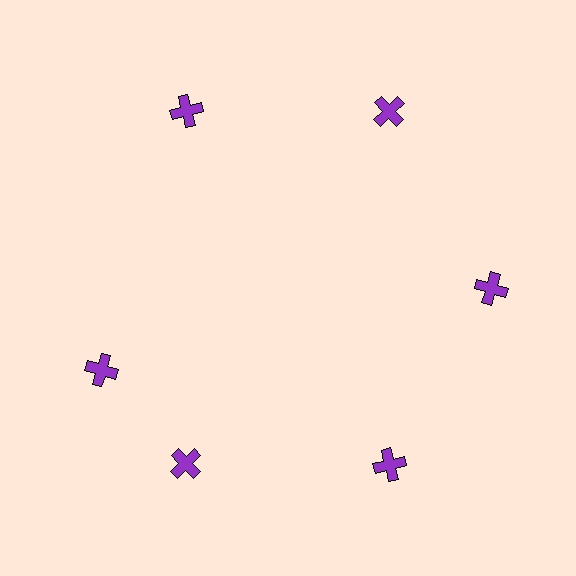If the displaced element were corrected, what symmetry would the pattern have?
It would have 6-fold rotational symmetry — the pattern would map onto itself every 60 degrees.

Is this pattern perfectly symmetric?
No. The 6 purple crosses are arranged in a ring, but one element near the 9 o'clock position is rotated out of alignment along the ring, breaking the 6-fold rotational symmetry.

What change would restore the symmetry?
The symmetry would be restored by rotating it back into even spacing with its neighbors so that all 6 crosses sit at equal angles and equal distance from the center.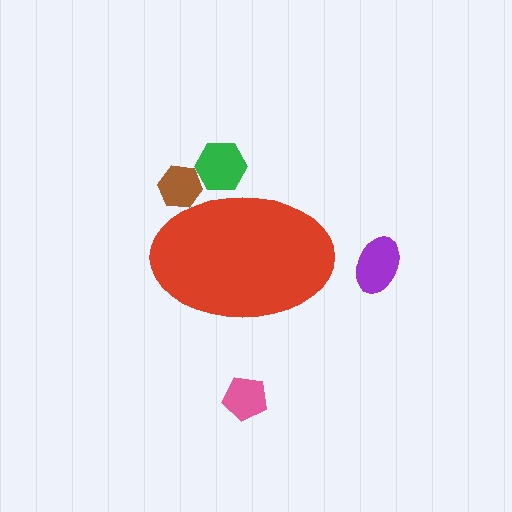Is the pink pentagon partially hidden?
No, the pink pentagon is fully visible.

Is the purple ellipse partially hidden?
No, the purple ellipse is fully visible.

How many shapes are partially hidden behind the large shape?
2 shapes are partially hidden.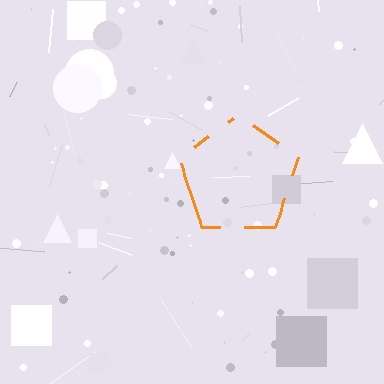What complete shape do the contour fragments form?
The contour fragments form a pentagon.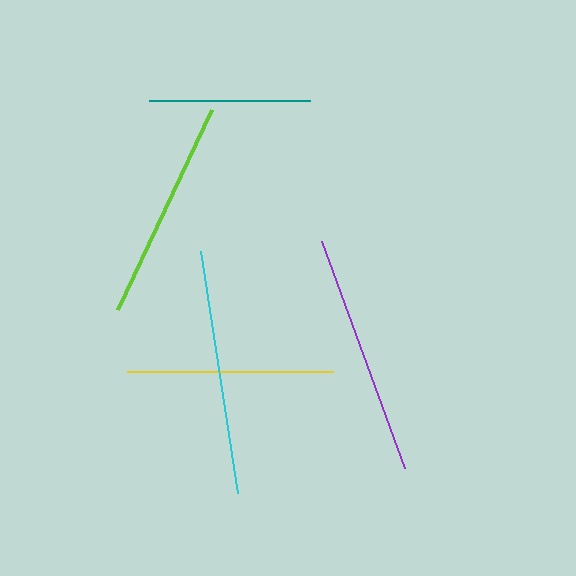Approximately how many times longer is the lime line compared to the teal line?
The lime line is approximately 1.4 times the length of the teal line.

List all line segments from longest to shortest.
From longest to shortest: cyan, purple, lime, yellow, teal.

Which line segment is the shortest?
The teal line is the shortest at approximately 161 pixels.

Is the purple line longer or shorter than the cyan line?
The cyan line is longer than the purple line.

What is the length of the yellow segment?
The yellow segment is approximately 206 pixels long.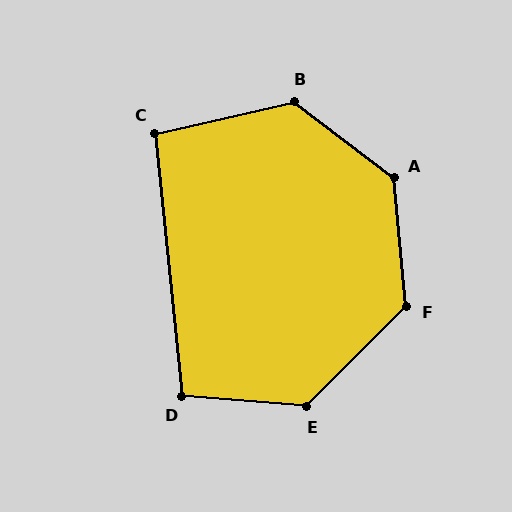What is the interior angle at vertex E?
Approximately 130 degrees (obtuse).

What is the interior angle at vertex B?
Approximately 130 degrees (obtuse).